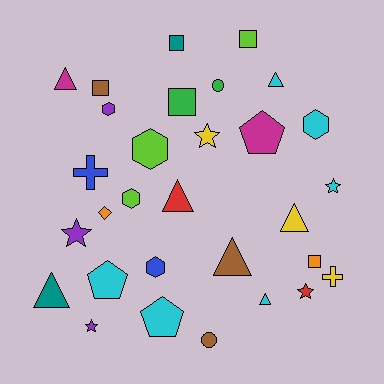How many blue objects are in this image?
There are 2 blue objects.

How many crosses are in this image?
There are 2 crosses.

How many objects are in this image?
There are 30 objects.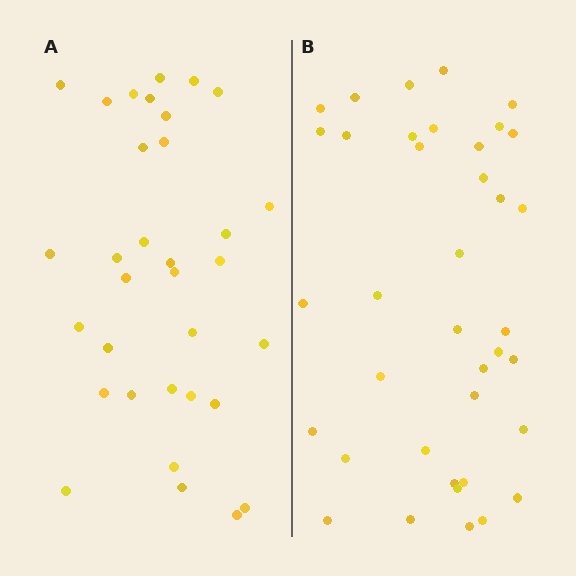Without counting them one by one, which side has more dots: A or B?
Region B (the right region) has more dots.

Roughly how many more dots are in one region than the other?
Region B has about 5 more dots than region A.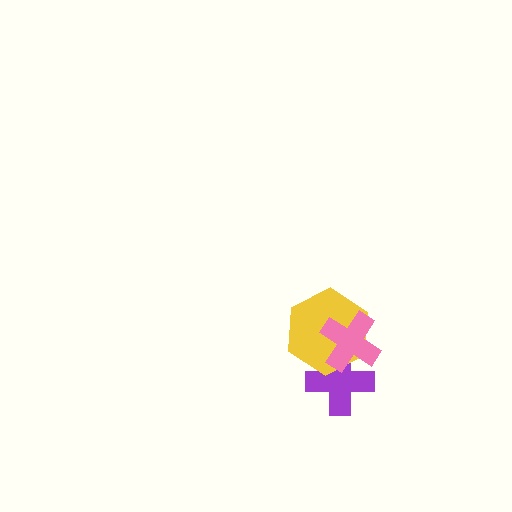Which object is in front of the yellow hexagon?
The pink cross is in front of the yellow hexagon.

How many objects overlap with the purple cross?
2 objects overlap with the purple cross.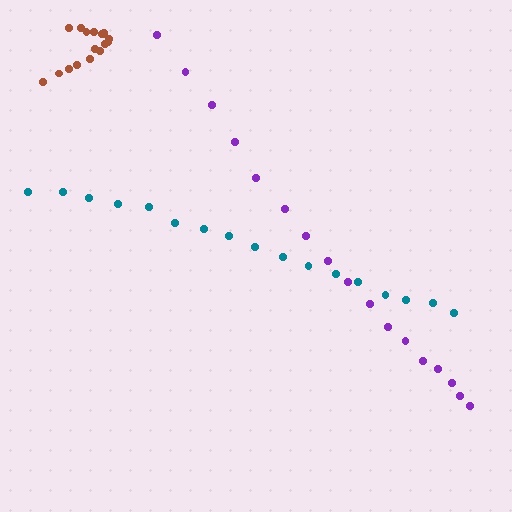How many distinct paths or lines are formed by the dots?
There are 3 distinct paths.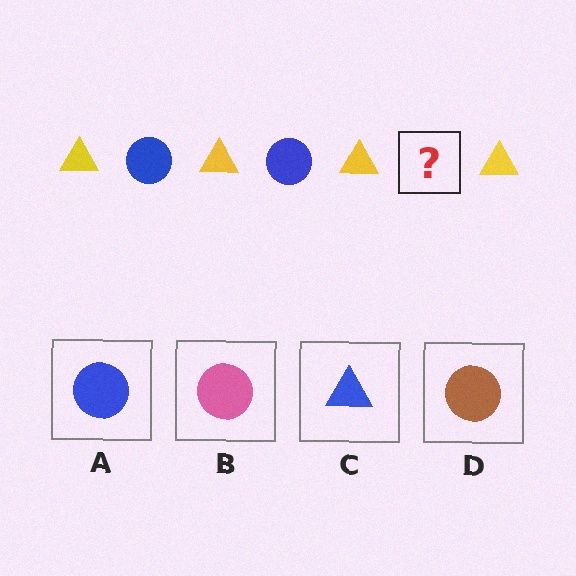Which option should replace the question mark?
Option A.